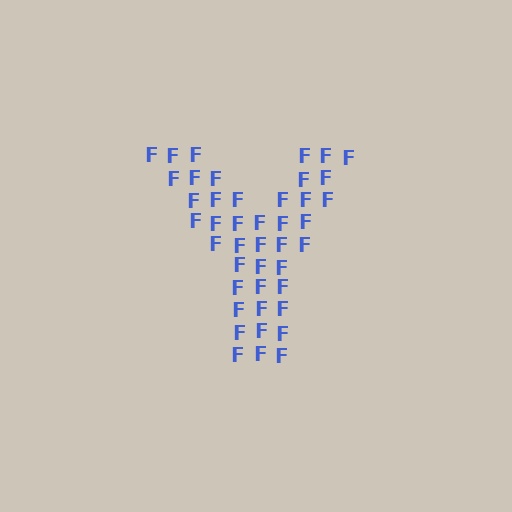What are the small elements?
The small elements are letter F's.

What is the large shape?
The large shape is the letter Y.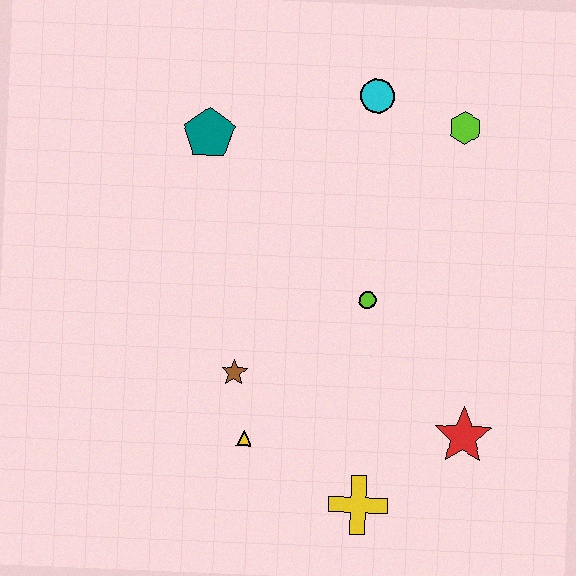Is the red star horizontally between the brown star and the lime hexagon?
No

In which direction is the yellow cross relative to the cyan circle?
The yellow cross is below the cyan circle.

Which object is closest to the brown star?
The yellow triangle is closest to the brown star.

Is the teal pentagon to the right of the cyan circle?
No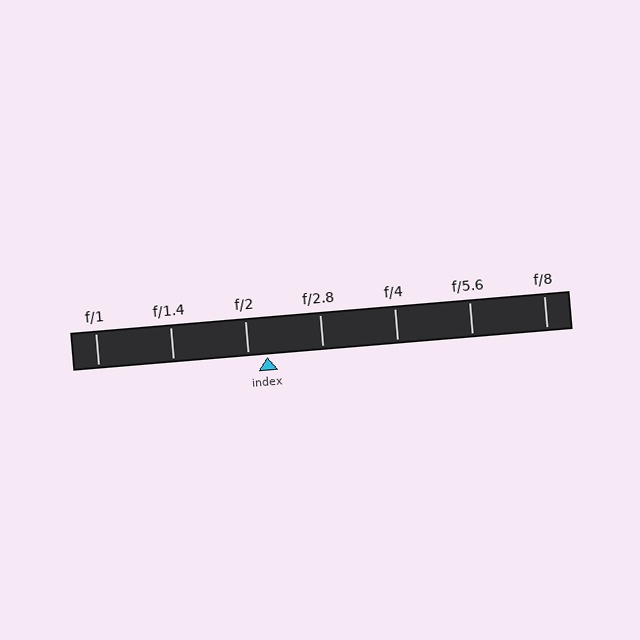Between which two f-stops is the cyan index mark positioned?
The index mark is between f/2 and f/2.8.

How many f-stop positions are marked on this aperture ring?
There are 7 f-stop positions marked.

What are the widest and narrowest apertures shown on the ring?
The widest aperture shown is f/1 and the narrowest is f/8.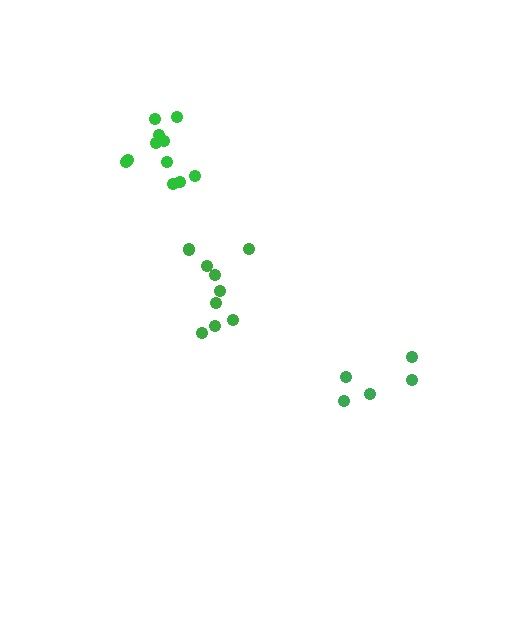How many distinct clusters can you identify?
There are 3 distinct clusters.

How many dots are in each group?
Group 1: 5 dots, Group 2: 11 dots, Group 3: 9 dots (25 total).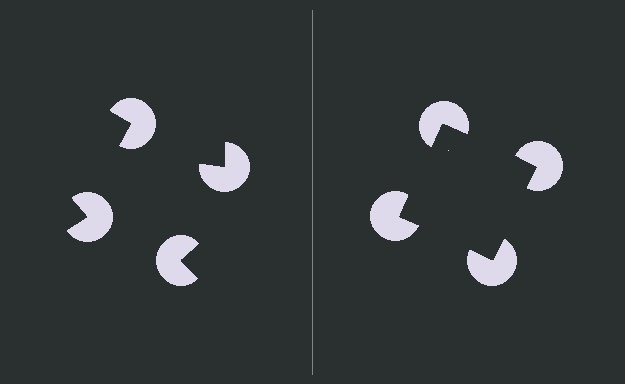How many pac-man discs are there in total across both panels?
8 — 4 on each side.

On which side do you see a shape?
An illusory square appears on the right side. On the left side the wedge cuts are rotated, so no coherent shape forms.